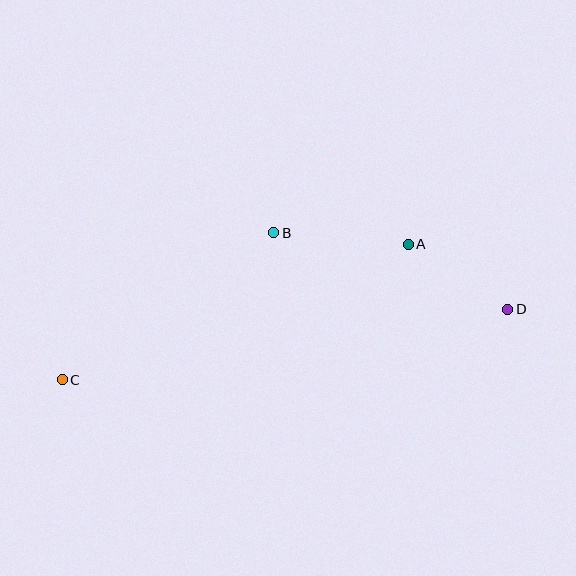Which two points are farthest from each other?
Points C and D are farthest from each other.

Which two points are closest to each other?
Points A and D are closest to each other.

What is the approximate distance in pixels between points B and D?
The distance between B and D is approximately 246 pixels.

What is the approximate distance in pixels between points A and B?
The distance between A and B is approximately 135 pixels.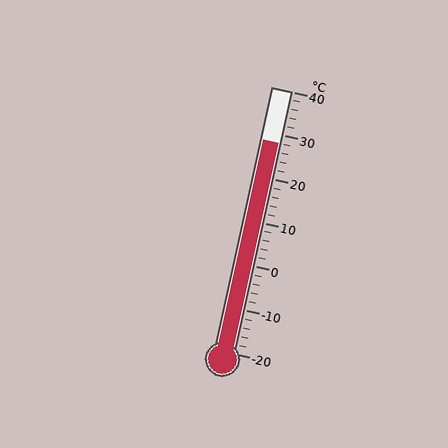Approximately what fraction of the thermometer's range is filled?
The thermometer is filled to approximately 80% of its range.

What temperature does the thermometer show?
The thermometer shows approximately 28°C.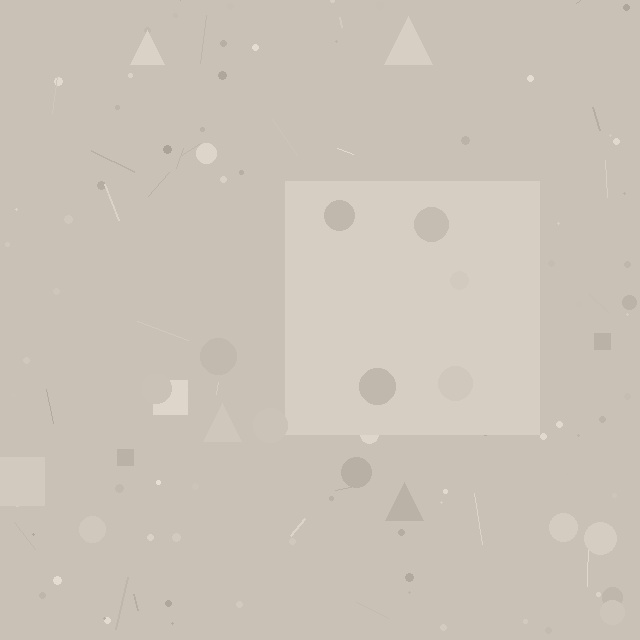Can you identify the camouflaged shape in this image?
The camouflaged shape is a square.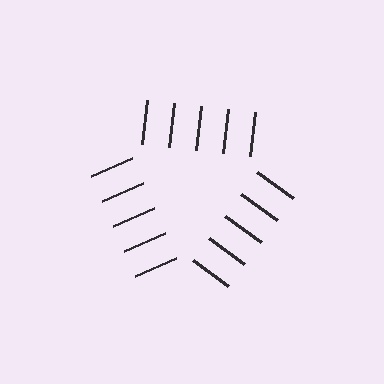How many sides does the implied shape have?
3 sides — the line-ends trace a triangle.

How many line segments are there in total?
15 — 5 along each of the 3 edges.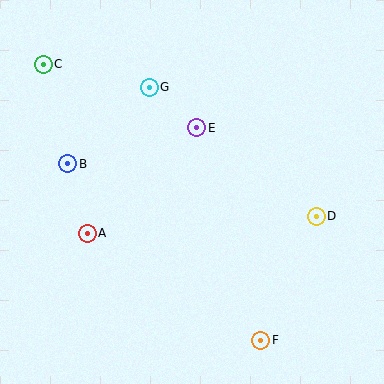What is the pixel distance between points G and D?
The distance between G and D is 211 pixels.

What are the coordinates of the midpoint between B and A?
The midpoint between B and A is at (78, 198).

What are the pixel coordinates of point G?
Point G is at (149, 87).